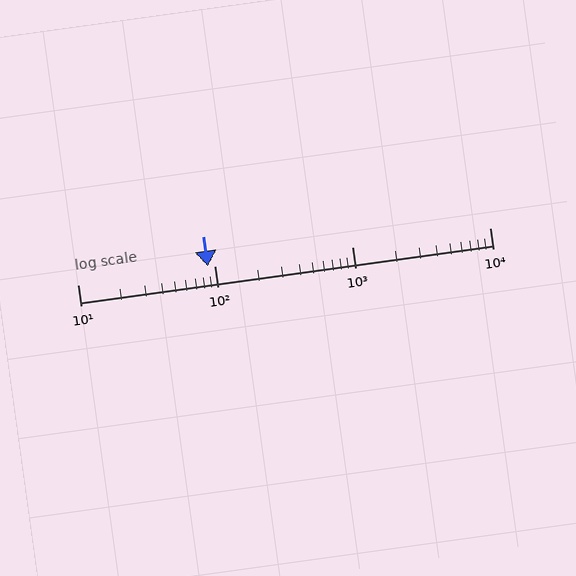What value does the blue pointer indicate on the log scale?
The pointer indicates approximately 89.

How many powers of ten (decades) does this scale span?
The scale spans 3 decades, from 10 to 10000.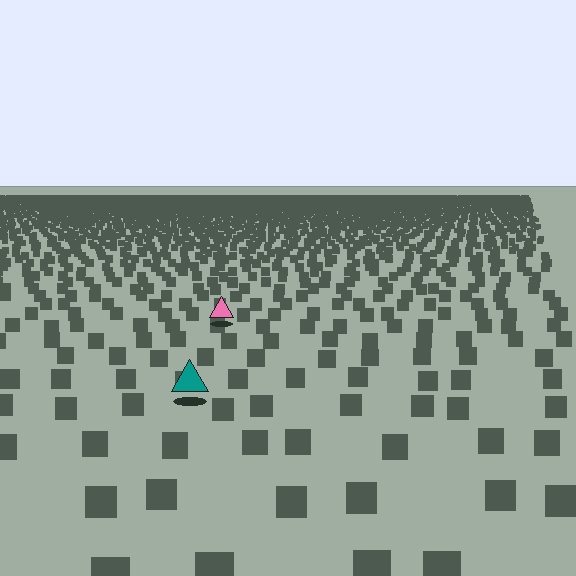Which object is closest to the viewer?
The teal triangle is closest. The texture marks near it are larger and more spread out.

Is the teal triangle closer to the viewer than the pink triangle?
Yes. The teal triangle is closer — you can tell from the texture gradient: the ground texture is coarser near it.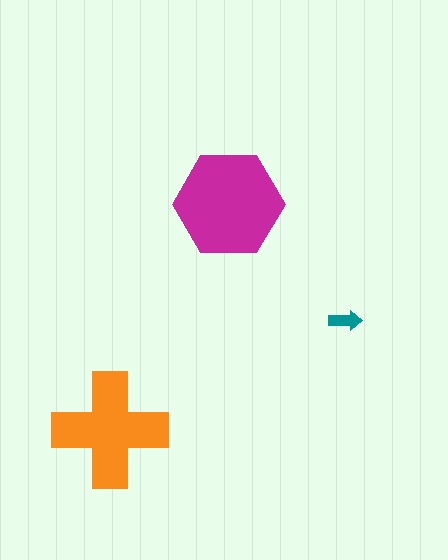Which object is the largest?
The magenta hexagon.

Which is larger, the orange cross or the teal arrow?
The orange cross.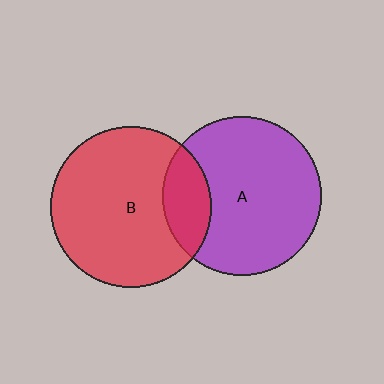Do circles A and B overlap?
Yes.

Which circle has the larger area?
Circle B (red).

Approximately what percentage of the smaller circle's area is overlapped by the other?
Approximately 20%.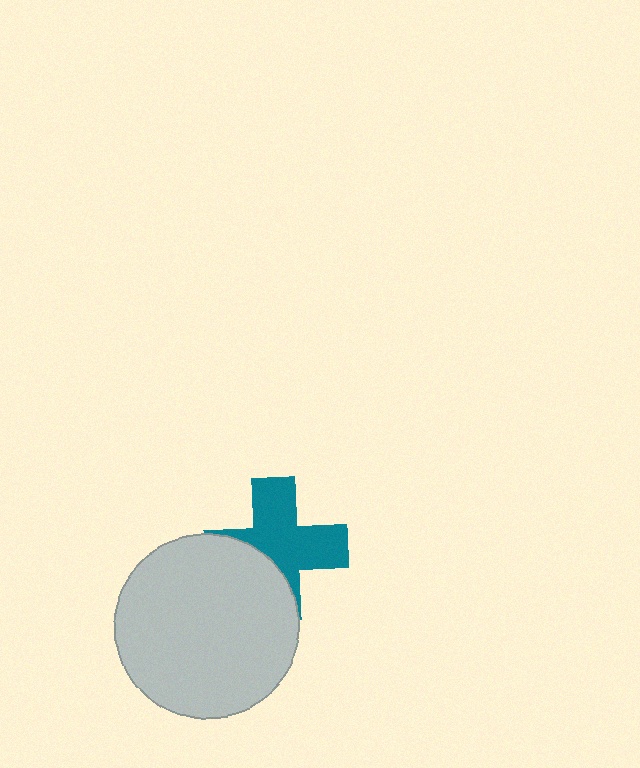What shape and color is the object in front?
The object in front is a light gray circle.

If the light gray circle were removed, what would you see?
You would see the complete teal cross.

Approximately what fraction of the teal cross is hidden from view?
Roughly 37% of the teal cross is hidden behind the light gray circle.